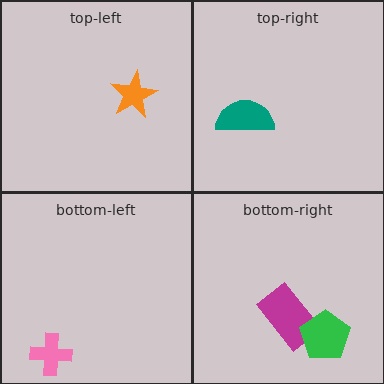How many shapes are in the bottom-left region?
1.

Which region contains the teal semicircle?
The top-right region.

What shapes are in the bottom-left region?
The pink cross.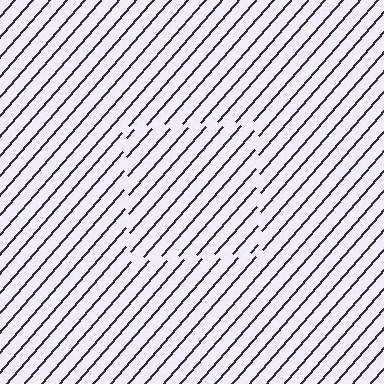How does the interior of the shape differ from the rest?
The interior of the shape contains the same grating, shifted by half a period — the contour is defined by the phase discontinuity where line-ends from the inner and outer gratings abut.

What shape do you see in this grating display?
An illusory square. The interior of the shape contains the same grating, shifted by half a period — the contour is defined by the phase discontinuity where line-ends from the inner and outer gratings abut.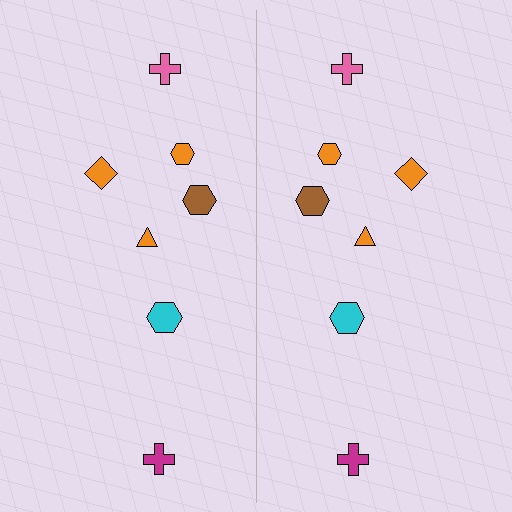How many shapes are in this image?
There are 14 shapes in this image.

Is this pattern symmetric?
Yes, this pattern has bilateral (reflection) symmetry.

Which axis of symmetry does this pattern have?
The pattern has a vertical axis of symmetry running through the center of the image.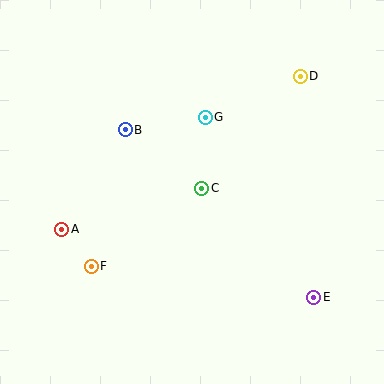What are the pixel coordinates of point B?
Point B is at (125, 130).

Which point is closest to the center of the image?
Point C at (202, 188) is closest to the center.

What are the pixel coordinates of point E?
Point E is at (314, 297).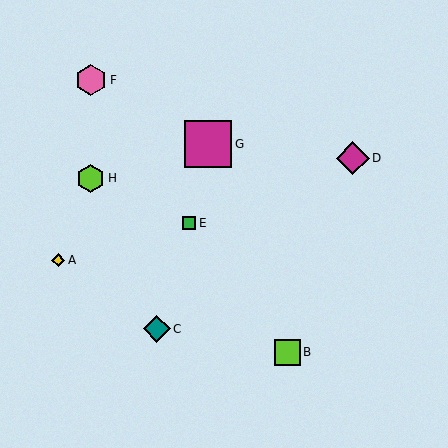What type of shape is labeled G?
Shape G is a magenta square.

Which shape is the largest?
The magenta square (labeled G) is the largest.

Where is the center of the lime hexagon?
The center of the lime hexagon is at (91, 178).